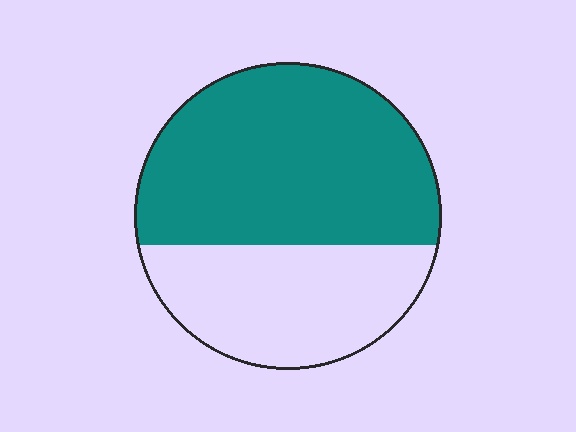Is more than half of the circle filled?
Yes.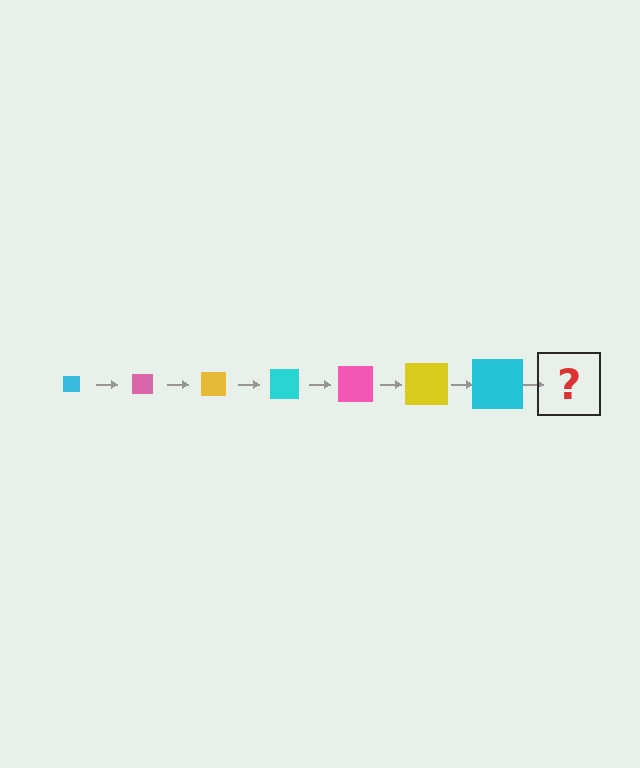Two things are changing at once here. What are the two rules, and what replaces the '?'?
The two rules are that the square grows larger each step and the color cycles through cyan, pink, and yellow. The '?' should be a pink square, larger than the previous one.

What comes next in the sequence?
The next element should be a pink square, larger than the previous one.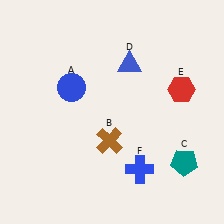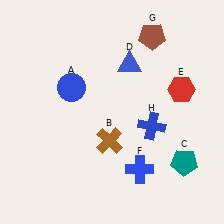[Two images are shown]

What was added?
A brown pentagon (G), a blue cross (H) were added in Image 2.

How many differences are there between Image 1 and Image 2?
There are 2 differences between the two images.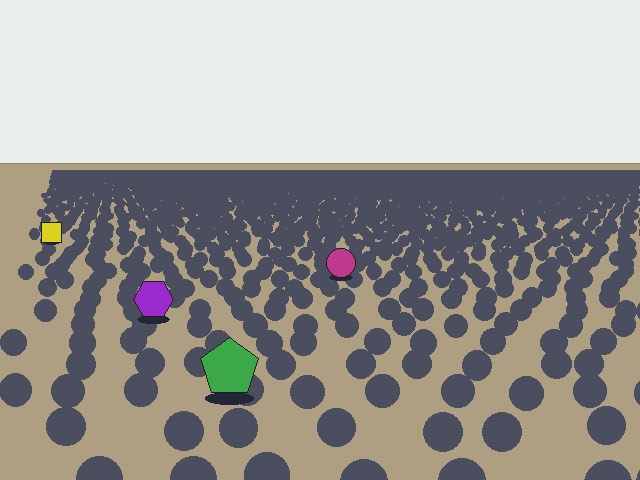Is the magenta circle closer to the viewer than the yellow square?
Yes. The magenta circle is closer — you can tell from the texture gradient: the ground texture is coarser near it.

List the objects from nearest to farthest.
From nearest to farthest: the green pentagon, the purple hexagon, the magenta circle, the yellow square.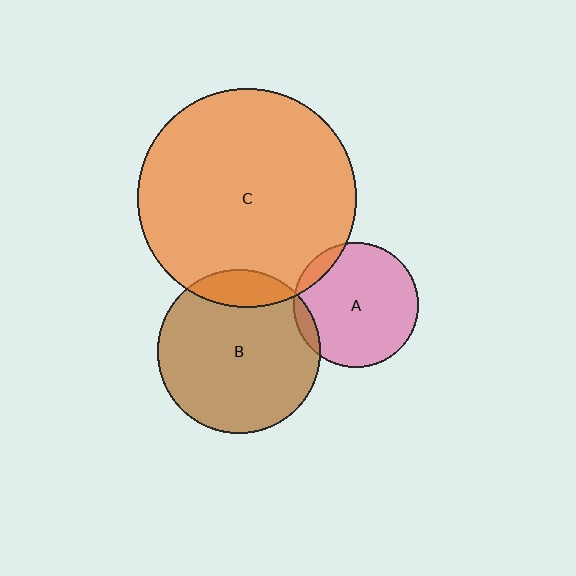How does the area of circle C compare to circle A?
Approximately 3.1 times.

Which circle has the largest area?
Circle C (orange).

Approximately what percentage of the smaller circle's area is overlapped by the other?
Approximately 10%.